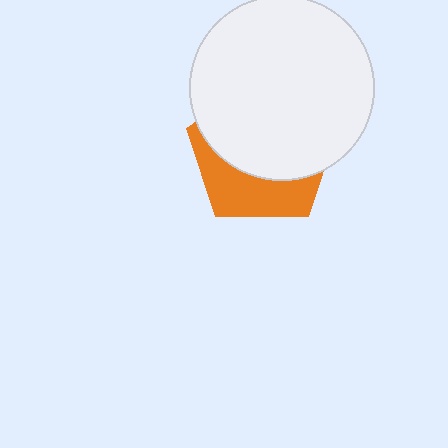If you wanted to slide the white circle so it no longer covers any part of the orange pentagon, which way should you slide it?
Slide it up — that is the most direct way to separate the two shapes.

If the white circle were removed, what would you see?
You would see the complete orange pentagon.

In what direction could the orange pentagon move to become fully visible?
The orange pentagon could move down. That would shift it out from behind the white circle entirely.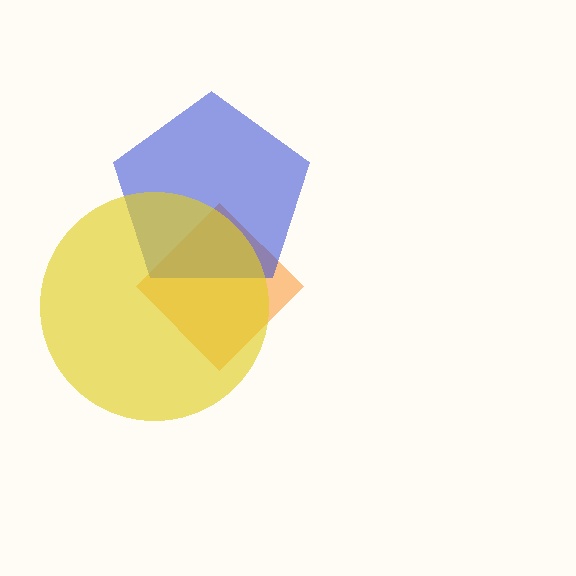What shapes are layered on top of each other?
The layered shapes are: an orange diamond, a blue pentagon, a yellow circle.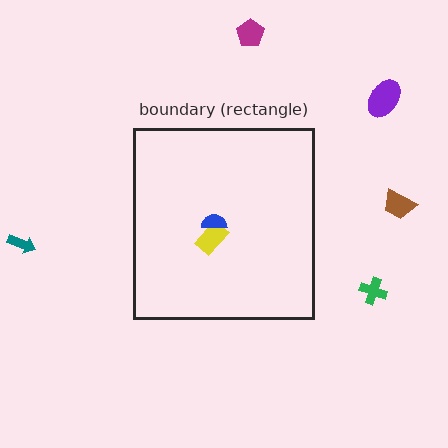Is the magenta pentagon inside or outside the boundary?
Outside.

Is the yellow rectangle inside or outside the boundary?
Inside.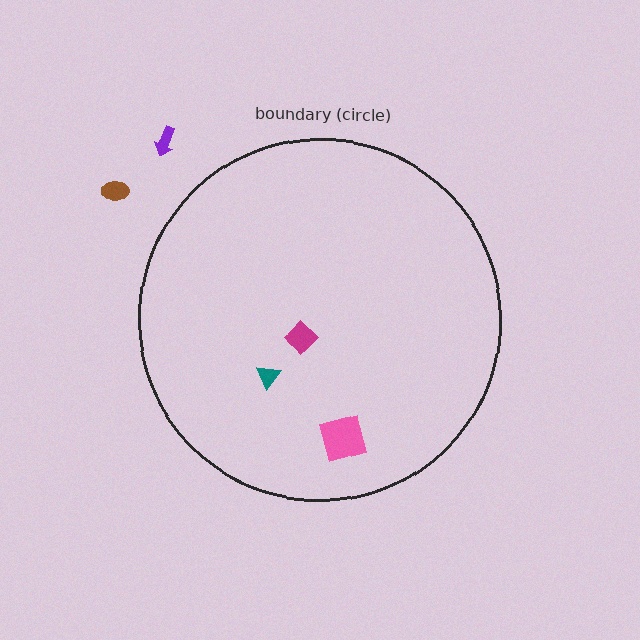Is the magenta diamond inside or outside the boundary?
Inside.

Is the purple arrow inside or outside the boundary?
Outside.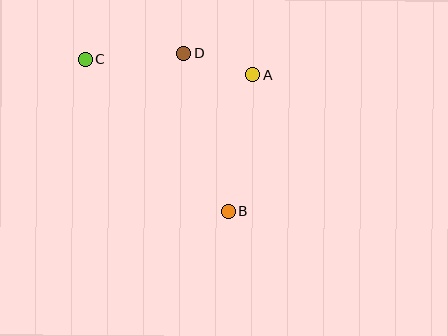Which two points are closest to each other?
Points A and D are closest to each other.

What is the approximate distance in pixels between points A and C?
The distance between A and C is approximately 168 pixels.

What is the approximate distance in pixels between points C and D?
The distance between C and D is approximately 98 pixels.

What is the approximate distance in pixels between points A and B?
The distance between A and B is approximately 139 pixels.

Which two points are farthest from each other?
Points B and C are farthest from each other.